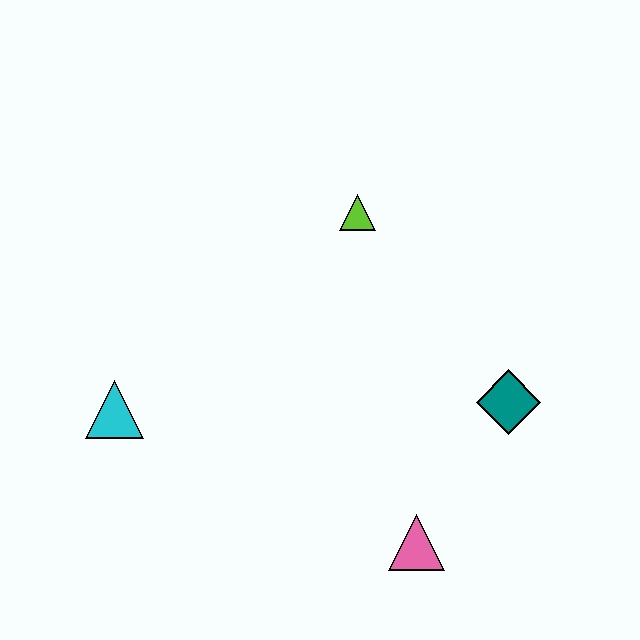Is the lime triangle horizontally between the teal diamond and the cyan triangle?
Yes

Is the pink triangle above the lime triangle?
No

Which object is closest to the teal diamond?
The pink triangle is closest to the teal diamond.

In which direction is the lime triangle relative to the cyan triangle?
The lime triangle is to the right of the cyan triangle.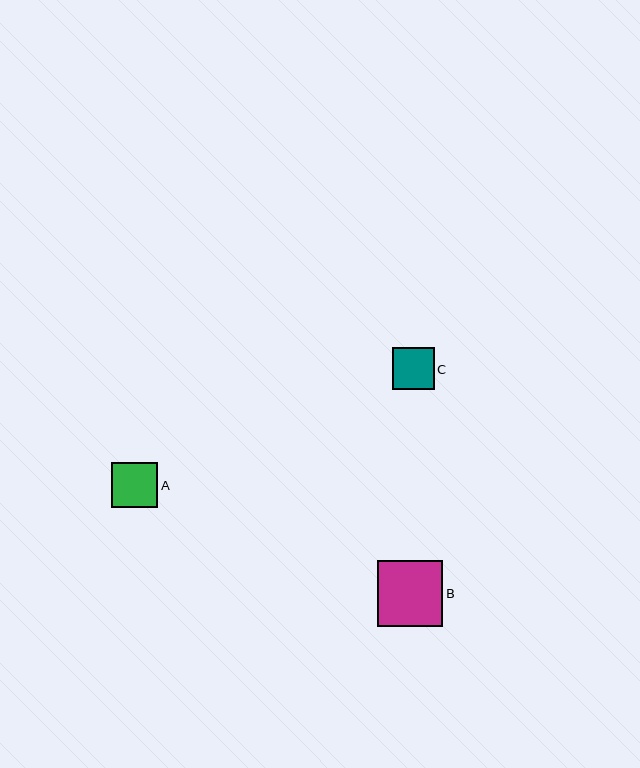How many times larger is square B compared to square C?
Square B is approximately 1.6 times the size of square C.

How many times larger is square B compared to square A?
Square B is approximately 1.4 times the size of square A.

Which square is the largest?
Square B is the largest with a size of approximately 65 pixels.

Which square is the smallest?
Square C is the smallest with a size of approximately 41 pixels.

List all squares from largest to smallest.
From largest to smallest: B, A, C.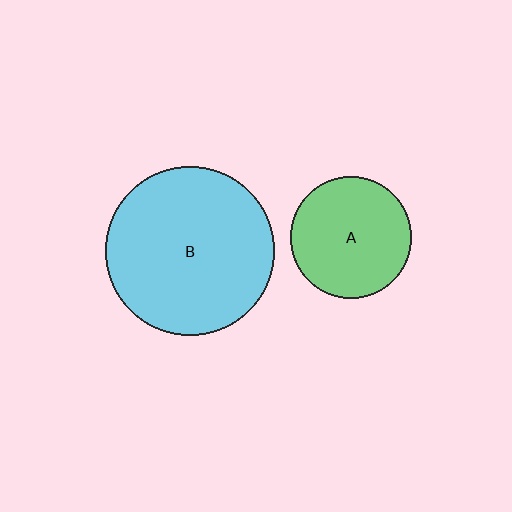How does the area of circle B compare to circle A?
Approximately 2.0 times.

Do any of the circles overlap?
No, none of the circles overlap.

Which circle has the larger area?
Circle B (cyan).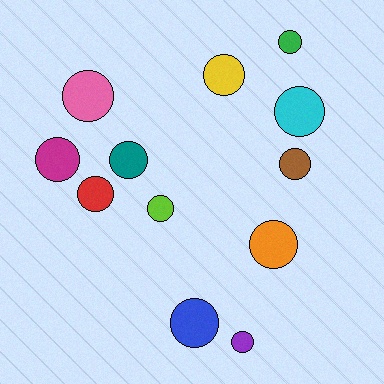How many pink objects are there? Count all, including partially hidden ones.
There is 1 pink object.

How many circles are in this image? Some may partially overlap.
There are 12 circles.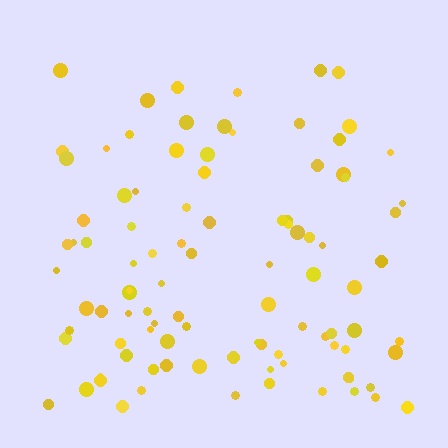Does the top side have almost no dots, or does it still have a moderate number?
Still a moderate number, just noticeably fewer than the bottom.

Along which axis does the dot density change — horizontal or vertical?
Vertical.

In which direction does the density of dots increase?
From top to bottom, with the bottom side densest.